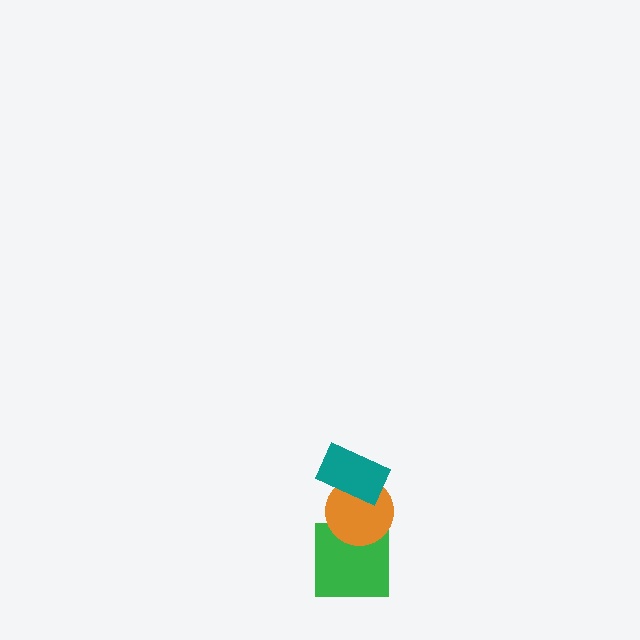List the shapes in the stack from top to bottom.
From top to bottom: the teal rectangle, the orange circle, the green square.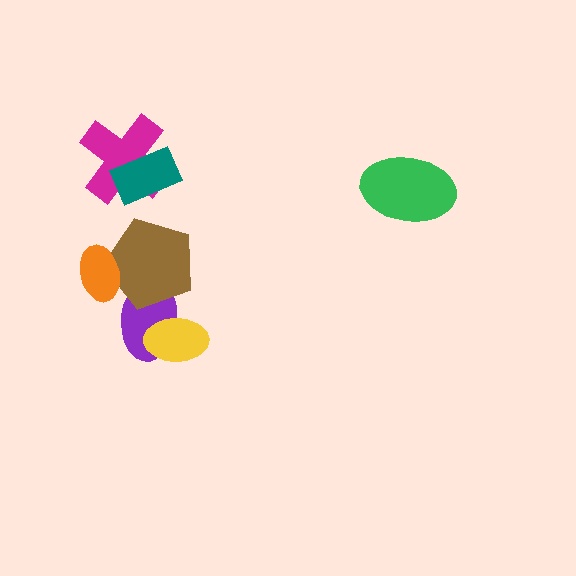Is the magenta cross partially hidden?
Yes, it is partially covered by another shape.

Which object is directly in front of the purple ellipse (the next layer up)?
The yellow ellipse is directly in front of the purple ellipse.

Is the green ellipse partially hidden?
No, no other shape covers it.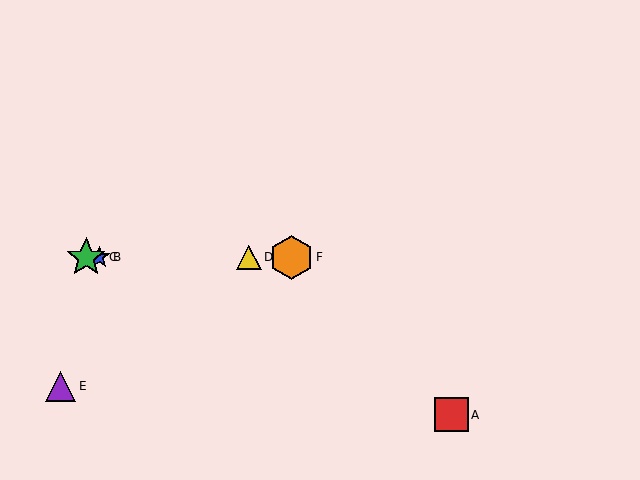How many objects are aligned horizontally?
4 objects (B, C, D, F) are aligned horizontally.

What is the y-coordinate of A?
Object A is at y≈415.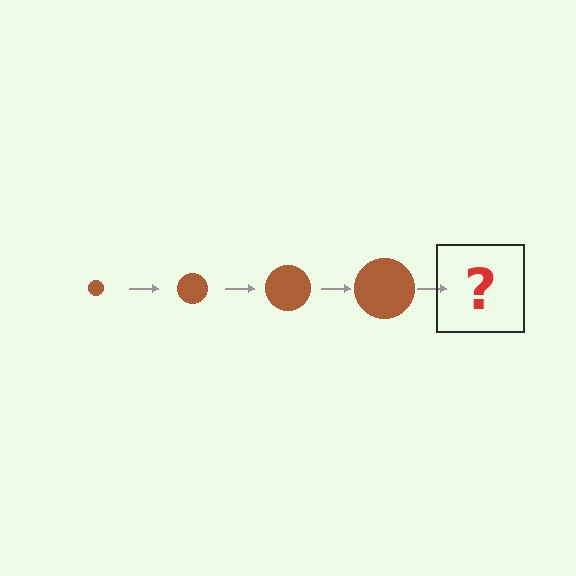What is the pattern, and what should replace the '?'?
The pattern is that the circle gets progressively larger each step. The '?' should be a brown circle, larger than the previous one.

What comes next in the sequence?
The next element should be a brown circle, larger than the previous one.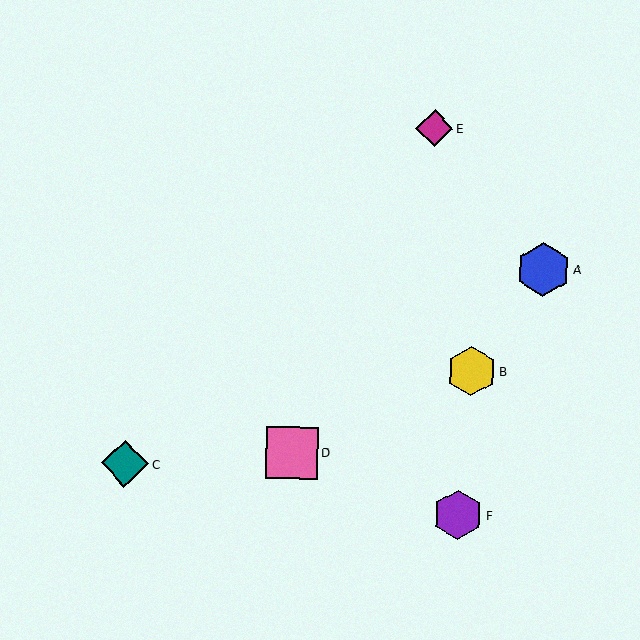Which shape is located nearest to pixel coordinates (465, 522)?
The purple hexagon (labeled F) at (458, 515) is nearest to that location.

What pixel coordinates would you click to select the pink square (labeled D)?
Click at (292, 453) to select the pink square D.